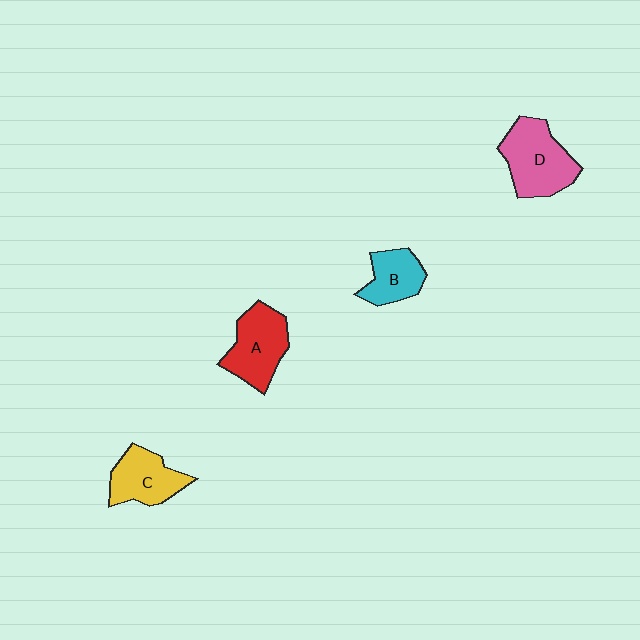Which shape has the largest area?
Shape D (pink).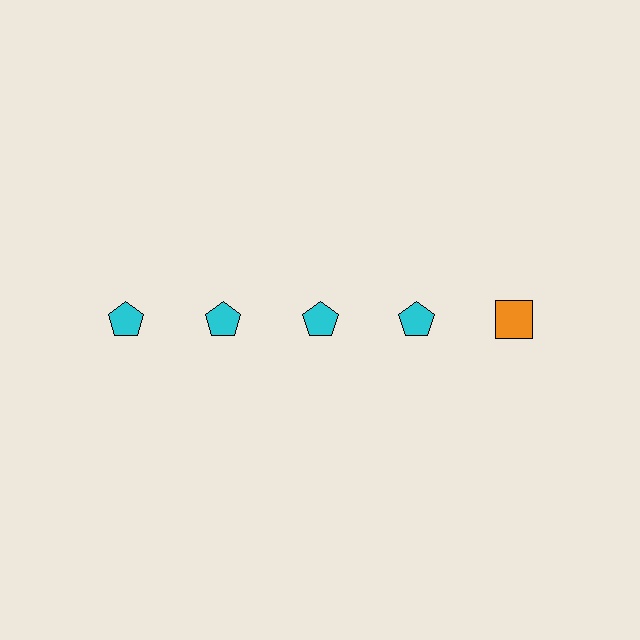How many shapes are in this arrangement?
There are 5 shapes arranged in a grid pattern.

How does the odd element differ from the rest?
It differs in both color (orange instead of cyan) and shape (square instead of pentagon).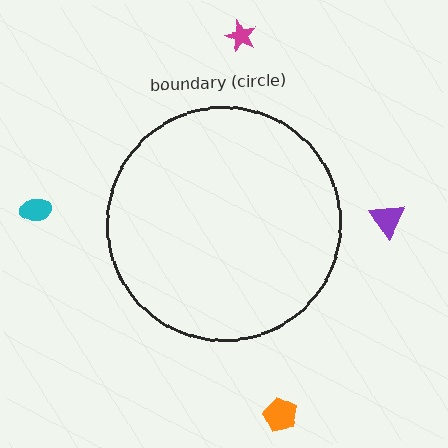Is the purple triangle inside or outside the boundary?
Outside.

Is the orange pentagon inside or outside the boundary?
Outside.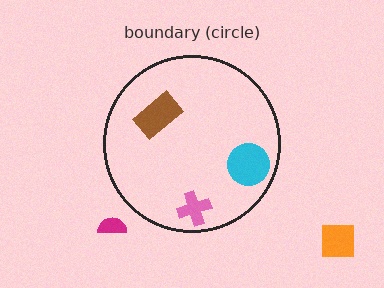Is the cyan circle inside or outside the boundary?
Inside.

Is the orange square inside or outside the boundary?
Outside.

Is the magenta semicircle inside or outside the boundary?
Outside.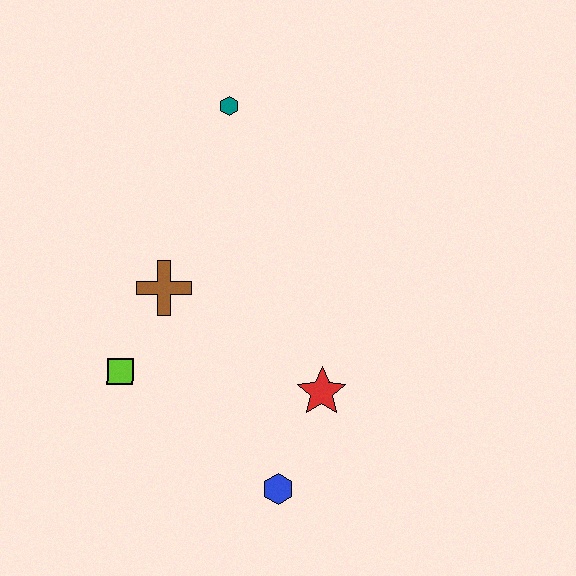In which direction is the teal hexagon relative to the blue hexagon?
The teal hexagon is above the blue hexagon.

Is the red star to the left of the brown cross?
No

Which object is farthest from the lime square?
The teal hexagon is farthest from the lime square.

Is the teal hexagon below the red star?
No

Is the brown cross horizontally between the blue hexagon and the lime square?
Yes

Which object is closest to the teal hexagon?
The brown cross is closest to the teal hexagon.